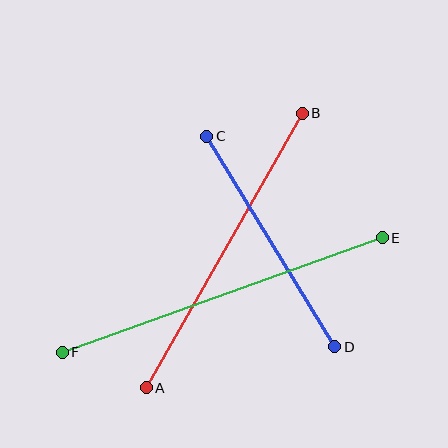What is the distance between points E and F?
The distance is approximately 340 pixels.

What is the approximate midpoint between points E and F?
The midpoint is at approximately (222, 295) pixels.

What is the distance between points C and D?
The distance is approximately 246 pixels.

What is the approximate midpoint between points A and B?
The midpoint is at approximately (224, 251) pixels.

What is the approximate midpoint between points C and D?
The midpoint is at approximately (271, 241) pixels.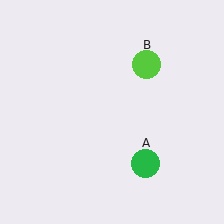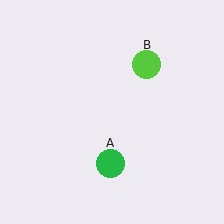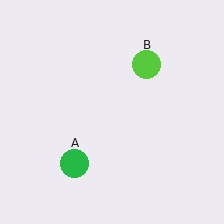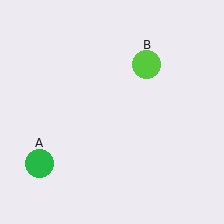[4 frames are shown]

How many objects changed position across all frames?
1 object changed position: green circle (object A).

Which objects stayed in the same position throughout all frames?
Lime circle (object B) remained stationary.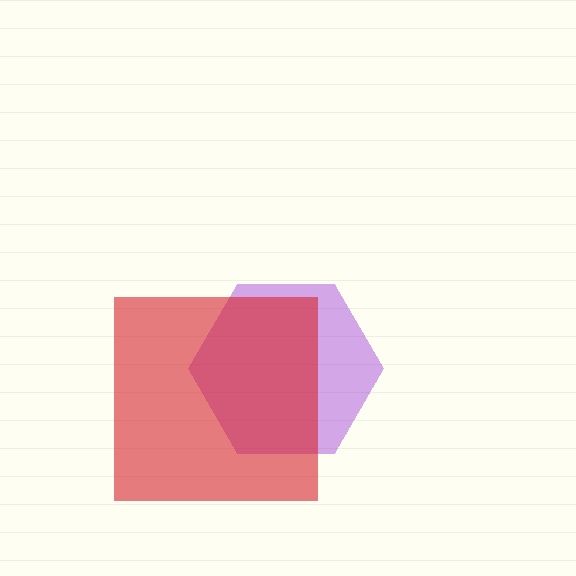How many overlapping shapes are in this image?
There are 2 overlapping shapes in the image.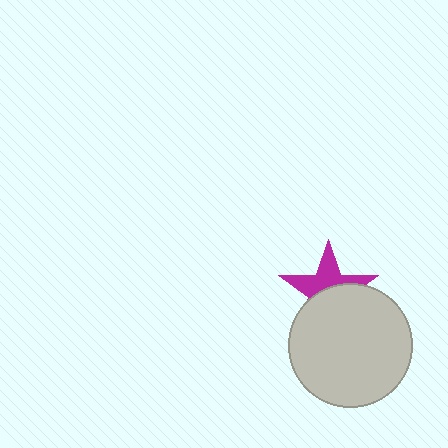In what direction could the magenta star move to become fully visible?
The magenta star could move up. That would shift it out from behind the light gray circle entirely.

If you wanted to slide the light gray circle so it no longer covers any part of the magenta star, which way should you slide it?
Slide it down — that is the most direct way to separate the two shapes.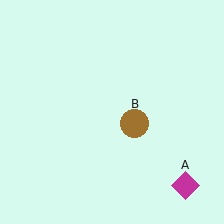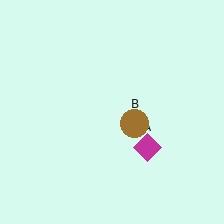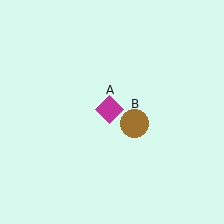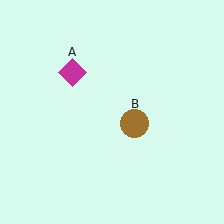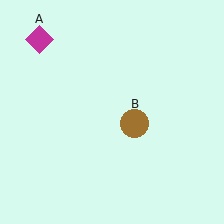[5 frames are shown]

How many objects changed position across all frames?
1 object changed position: magenta diamond (object A).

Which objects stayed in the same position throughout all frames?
Brown circle (object B) remained stationary.